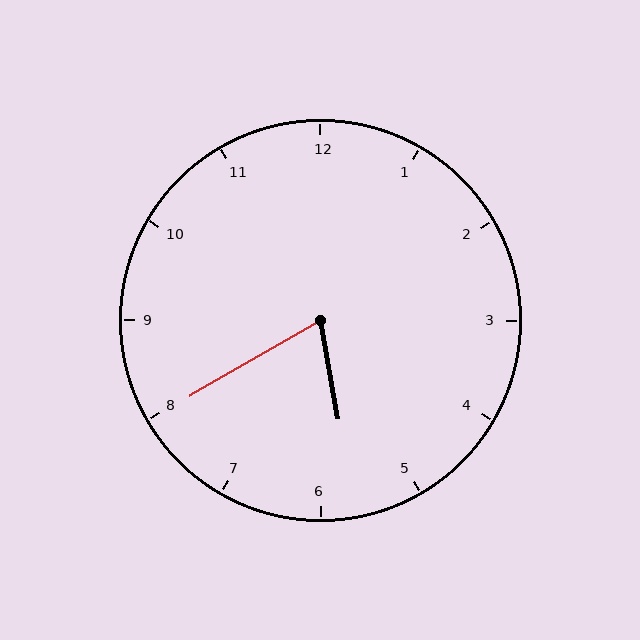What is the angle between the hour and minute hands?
Approximately 70 degrees.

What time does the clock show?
5:40.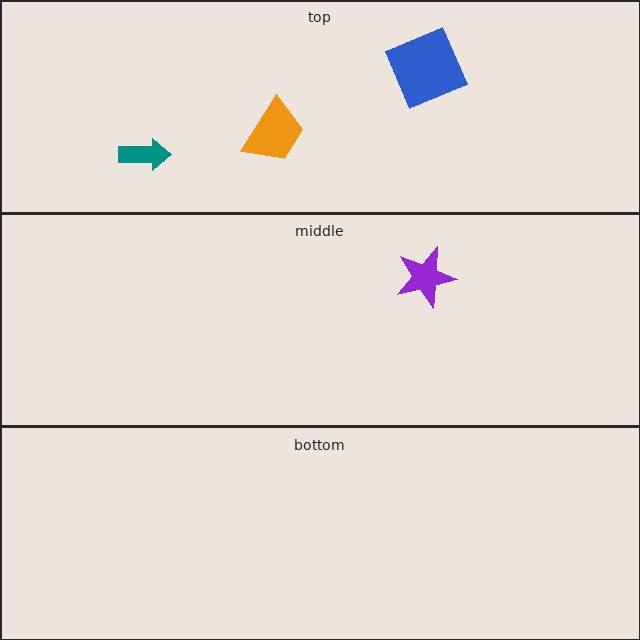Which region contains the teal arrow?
The top region.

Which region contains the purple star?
The middle region.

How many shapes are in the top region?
3.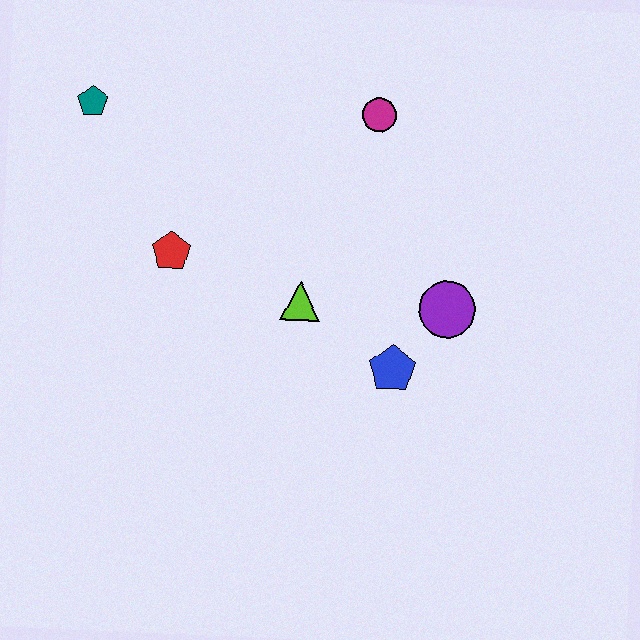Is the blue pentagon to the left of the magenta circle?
No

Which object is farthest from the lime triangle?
The teal pentagon is farthest from the lime triangle.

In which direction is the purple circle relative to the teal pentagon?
The purple circle is to the right of the teal pentagon.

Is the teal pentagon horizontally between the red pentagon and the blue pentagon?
No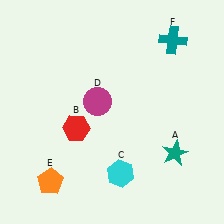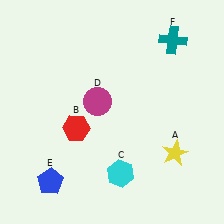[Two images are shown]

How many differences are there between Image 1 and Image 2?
There are 2 differences between the two images.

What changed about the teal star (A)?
In Image 1, A is teal. In Image 2, it changed to yellow.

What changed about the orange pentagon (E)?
In Image 1, E is orange. In Image 2, it changed to blue.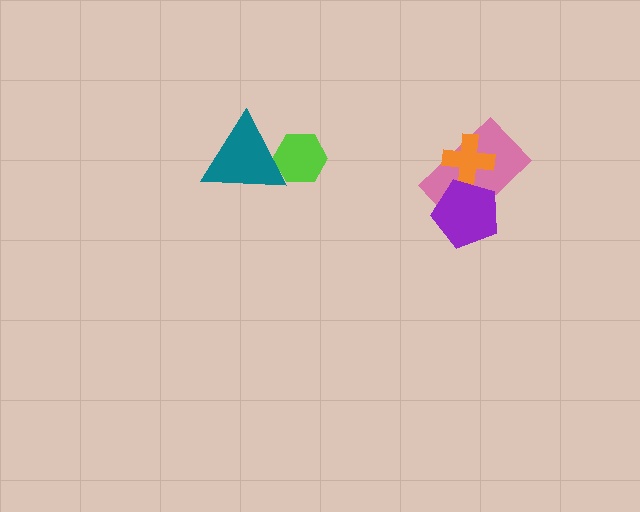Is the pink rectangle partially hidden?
Yes, it is partially covered by another shape.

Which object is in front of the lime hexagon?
The teal triangle is in front of the lime hexagon.